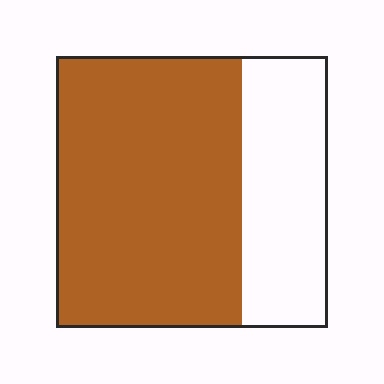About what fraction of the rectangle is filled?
About two thirds (2/3).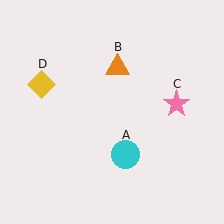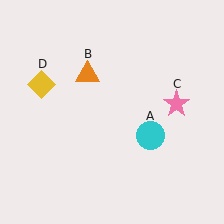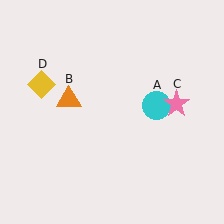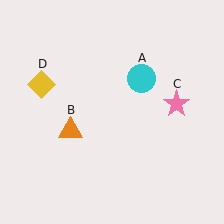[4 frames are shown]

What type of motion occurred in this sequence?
The cyan circle (object A), orange triangle (object B) rotated counterclockwise around the center of the scene.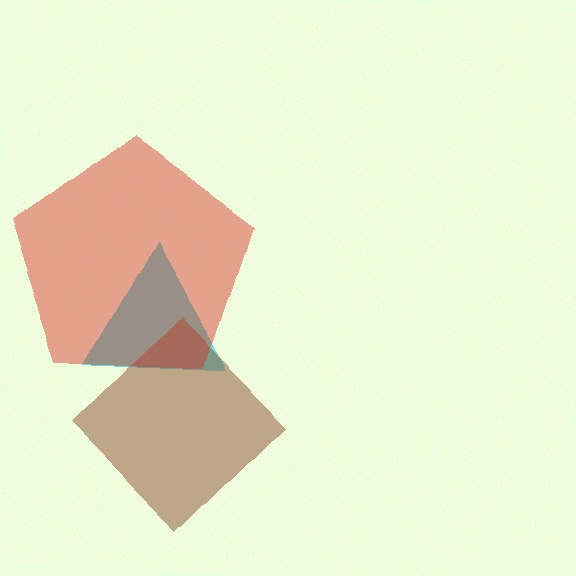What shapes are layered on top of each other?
The layered shapes are: a cyan triangle, a brown diamond, a red pentagon.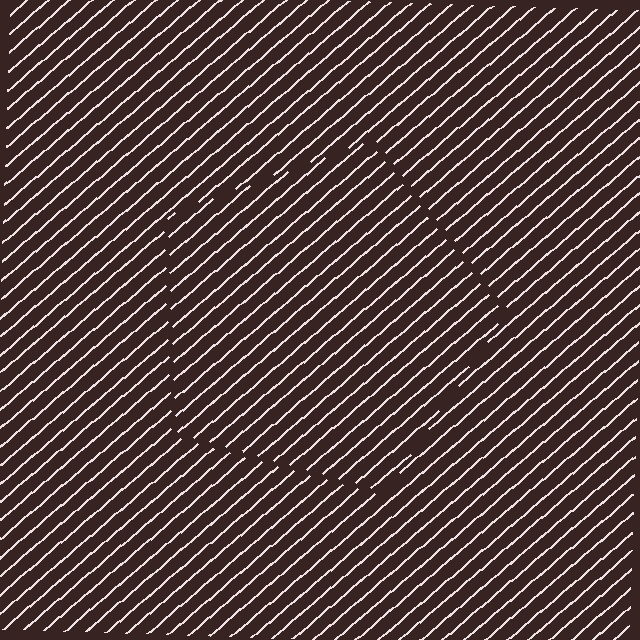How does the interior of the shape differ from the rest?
The interior of the shape contains the same grating, shifted by half a period — the contour is defined by the phase discontinuity where line-ends from the inner and outer gratings abut.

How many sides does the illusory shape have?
5 sides — the line-ends trace a pentagon.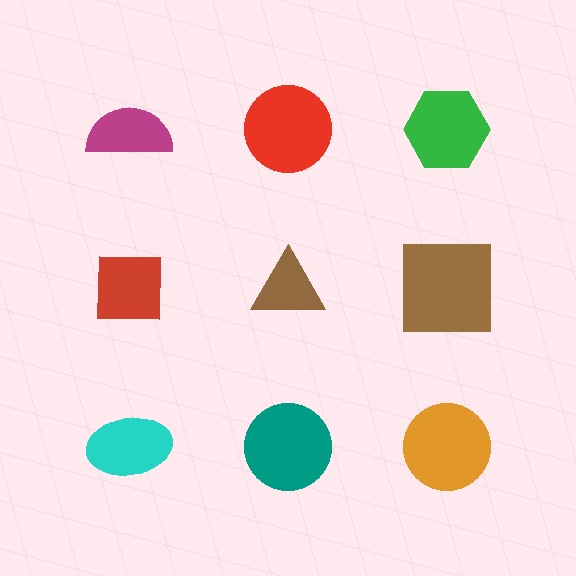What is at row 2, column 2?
A brown triangle.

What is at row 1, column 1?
A magenta semicircle.